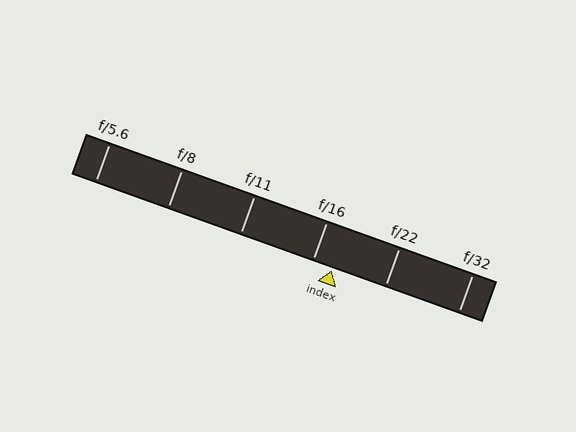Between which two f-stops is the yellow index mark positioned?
The index mark is between f/16 and f/22.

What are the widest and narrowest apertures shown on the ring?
The widest aperture shown is f/5.6 and the narrowest is f/32.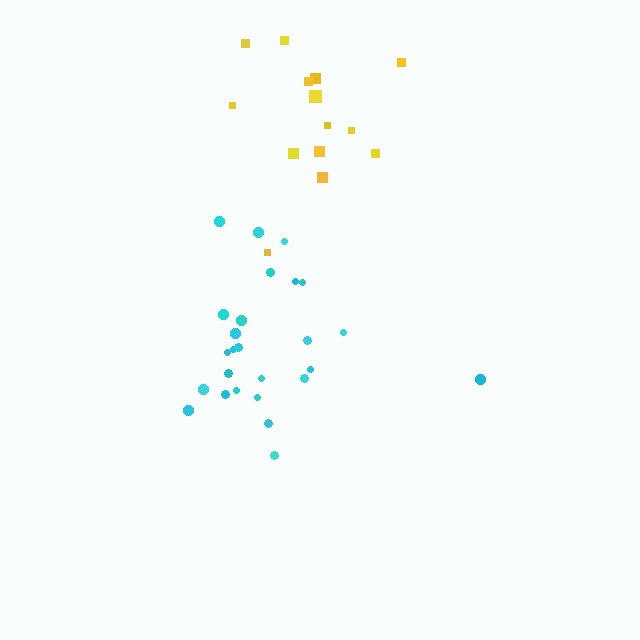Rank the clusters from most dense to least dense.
yellow, cyan.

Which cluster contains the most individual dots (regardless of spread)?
Cyan (26).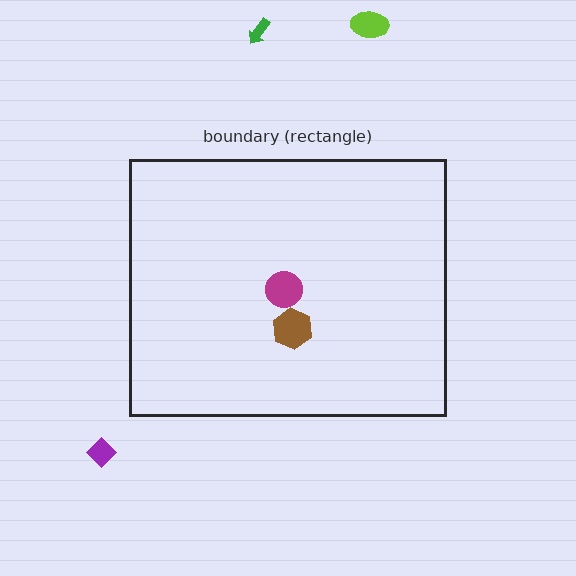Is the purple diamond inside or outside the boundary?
Outside.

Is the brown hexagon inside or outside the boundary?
Inside.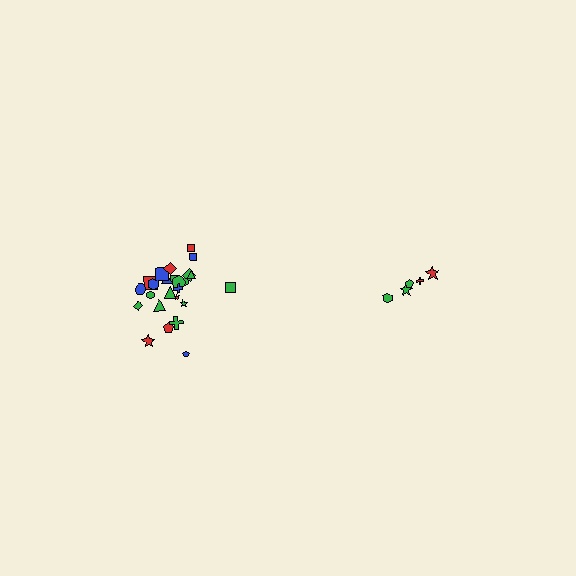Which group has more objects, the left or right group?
The left group.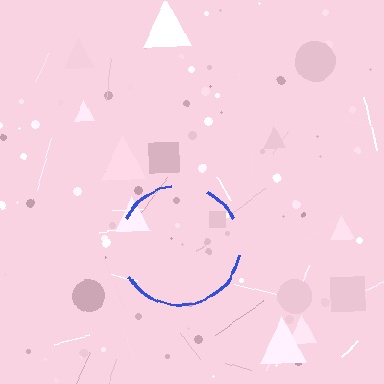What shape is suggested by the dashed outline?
The dashed outline suggests a circle.